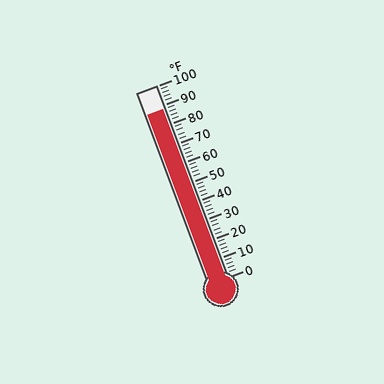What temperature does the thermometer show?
The thermometer shows approximately 88°F.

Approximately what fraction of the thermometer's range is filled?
The thermometer is filled to approximately 90% of its range.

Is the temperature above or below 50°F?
The temperature is above 50°F.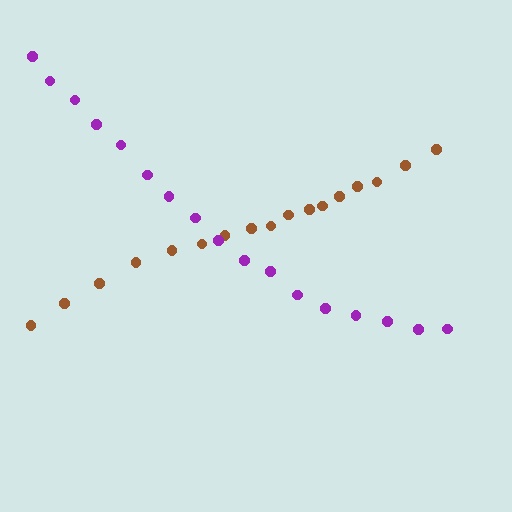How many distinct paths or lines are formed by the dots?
There are 2 distinct paths.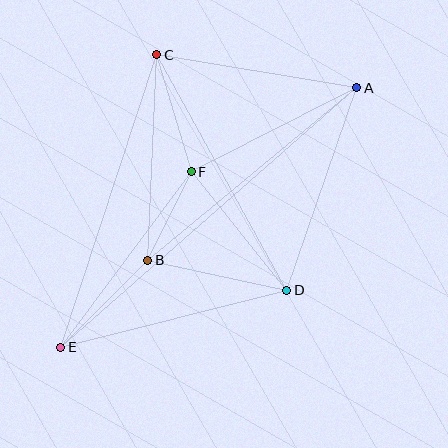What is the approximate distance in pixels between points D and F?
The distance between D and F is approximately 152 pixels.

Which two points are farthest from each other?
Points A and E are farthest from each other.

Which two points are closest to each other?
Points B and F are closest to each other.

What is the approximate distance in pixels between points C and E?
The distance between C and E is approximately 308 pixels.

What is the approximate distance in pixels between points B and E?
The distance between B and E is approximately 123 pixels.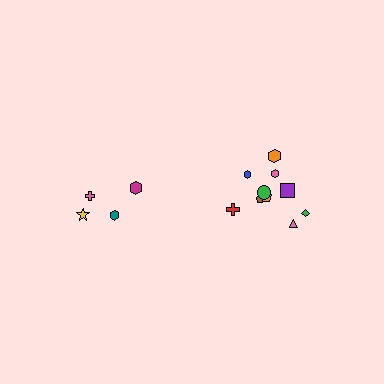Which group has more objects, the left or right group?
The right group.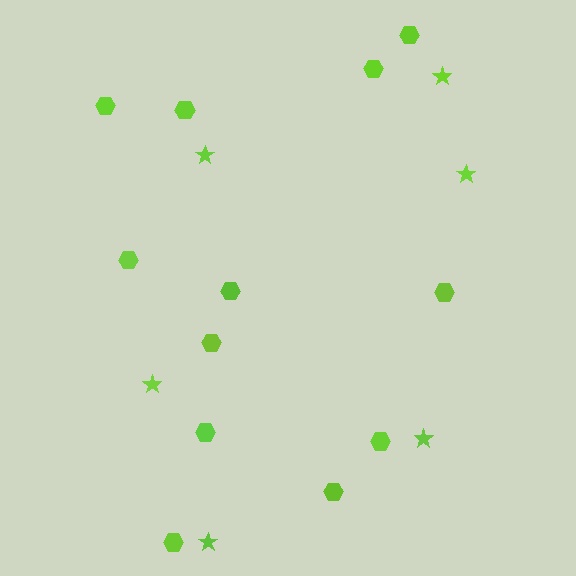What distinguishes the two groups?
There are 2 groups: one group of stars (6) and one group of hexagons (12).